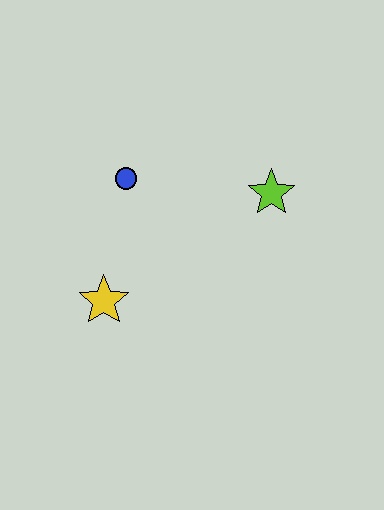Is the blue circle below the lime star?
No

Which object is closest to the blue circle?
The yellow star is closest to the blue circle.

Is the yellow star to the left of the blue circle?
Yes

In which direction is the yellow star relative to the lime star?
The yellow star is to the left of the lime star.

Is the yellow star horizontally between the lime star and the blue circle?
No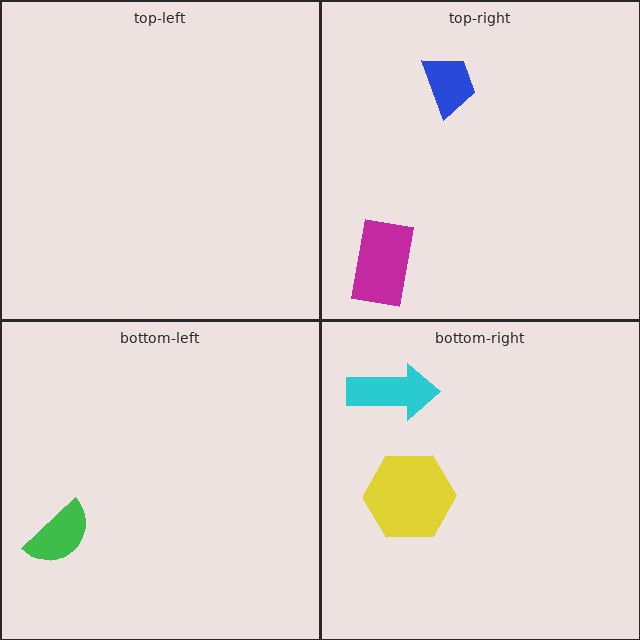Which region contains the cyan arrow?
The bottom-right region.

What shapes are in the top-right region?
The magenta rectangle, the blue trapezoid.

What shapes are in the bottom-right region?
The yellow hexagon, the cyan arrow.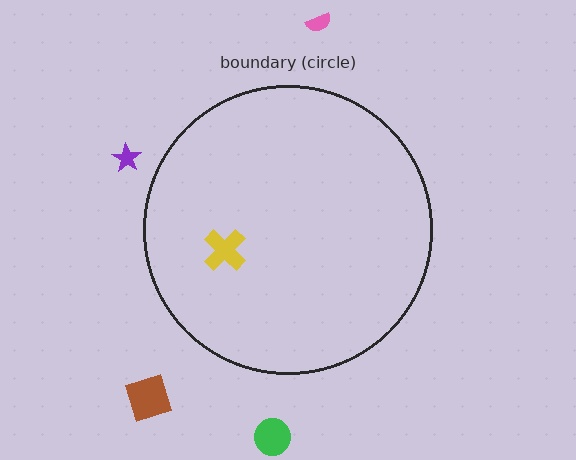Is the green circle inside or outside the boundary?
Outside.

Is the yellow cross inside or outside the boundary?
Inside.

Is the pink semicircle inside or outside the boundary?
Outside.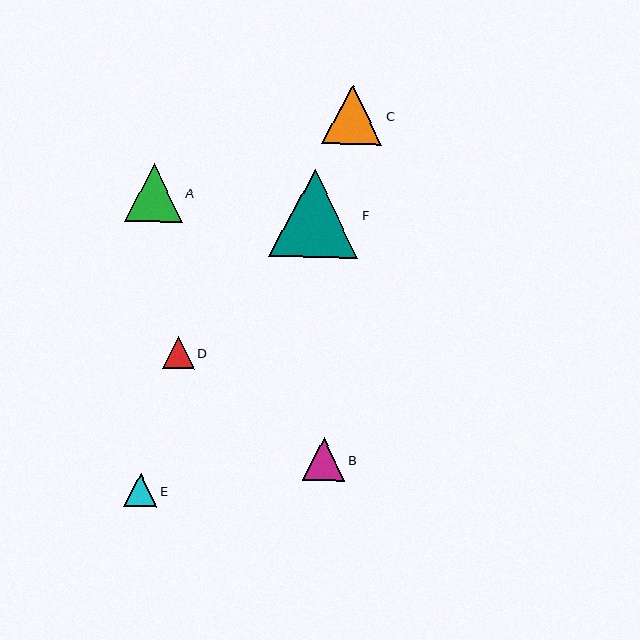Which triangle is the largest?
Triangle F is the largest with a size of approximately 89 pixels.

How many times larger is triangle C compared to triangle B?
Triangle C is approximately 1.4 times the size of triangle B.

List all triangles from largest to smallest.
From largest to smallest: F, C, A, B, E, D.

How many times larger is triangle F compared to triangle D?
Triangle F is approximately 2.8 times the size of triangle D.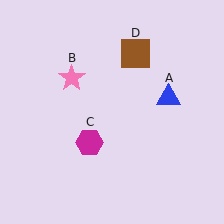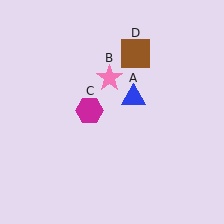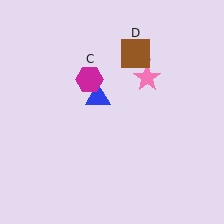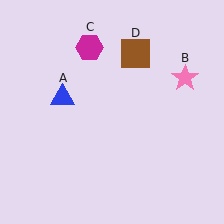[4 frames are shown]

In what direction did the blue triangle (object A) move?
The blue triangle (object A) moved left.